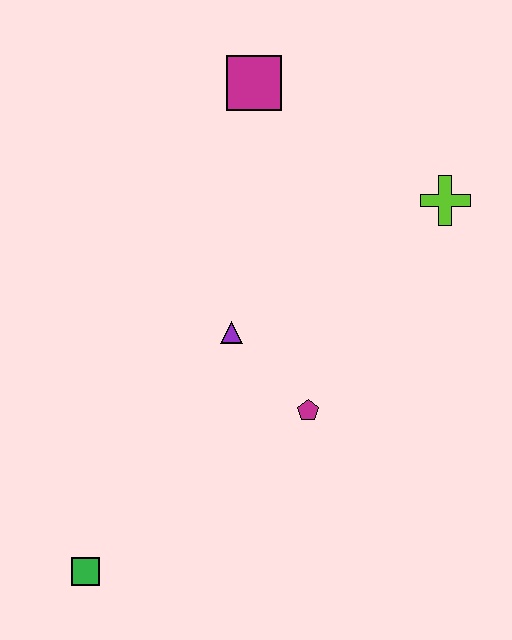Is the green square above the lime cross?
No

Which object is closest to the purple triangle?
The magenta pentagon is closest to the purple triangle.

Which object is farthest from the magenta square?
The green square is farthest from the magenta square.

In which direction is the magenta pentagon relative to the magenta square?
The magenta pentagon is below the magenta square.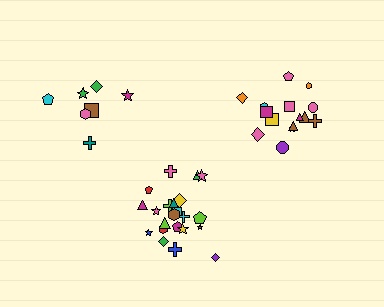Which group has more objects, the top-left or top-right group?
The top-right group.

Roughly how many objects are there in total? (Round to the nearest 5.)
Roughly 45 objects in total.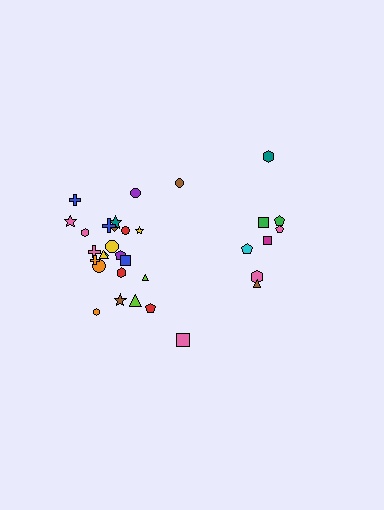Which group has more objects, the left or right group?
The left group.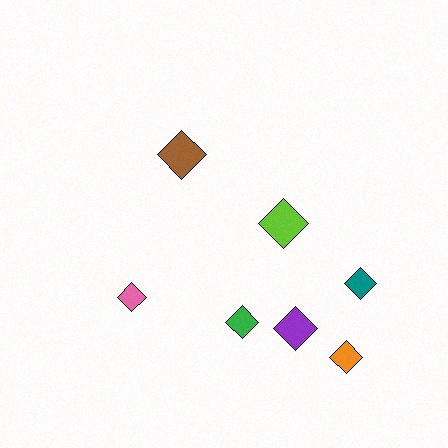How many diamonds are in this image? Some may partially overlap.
There are 7 diamonds.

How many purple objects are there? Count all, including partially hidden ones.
There is 1 purple object.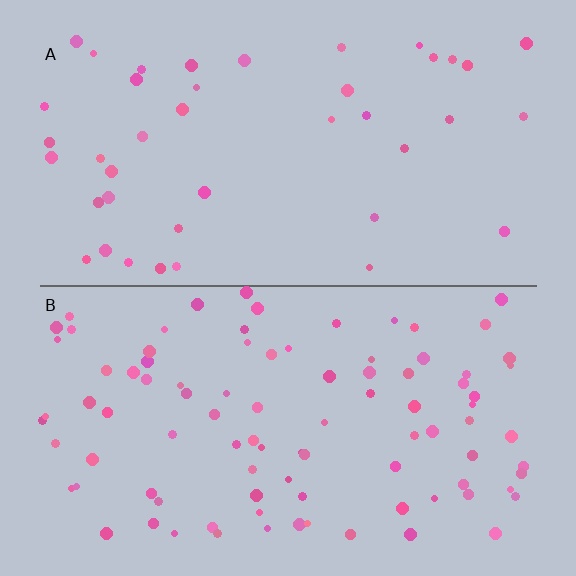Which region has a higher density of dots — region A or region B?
B (the bottom).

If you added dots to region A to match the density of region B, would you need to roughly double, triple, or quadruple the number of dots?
Approximately double.